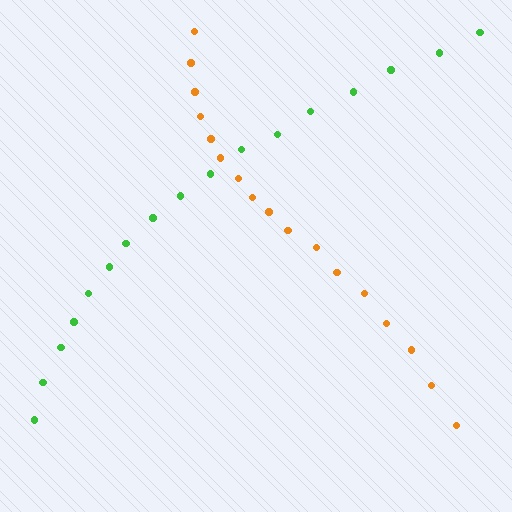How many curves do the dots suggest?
There are 2 distinct paths.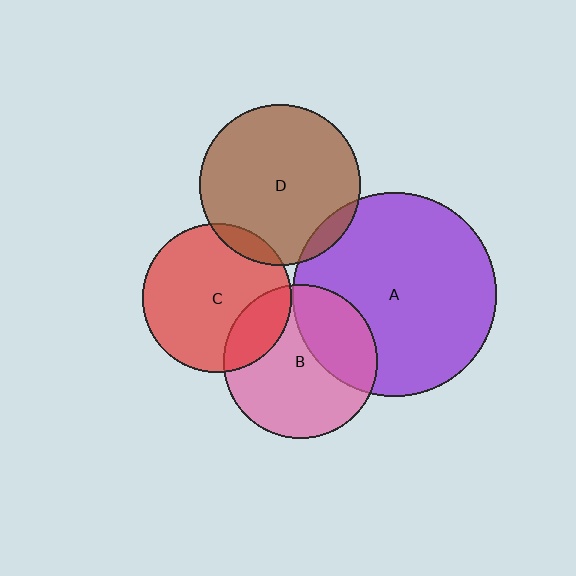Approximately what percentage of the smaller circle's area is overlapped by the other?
Approximately 10%.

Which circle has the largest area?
Circle A (purple).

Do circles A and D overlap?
Yes.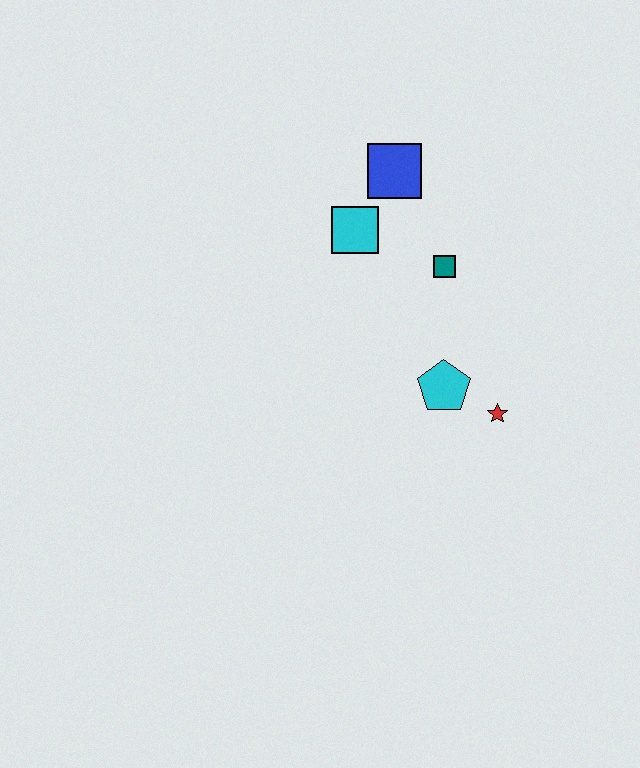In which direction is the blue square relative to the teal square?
The blue square is above the teal square.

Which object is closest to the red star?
The cyan pentagon is closest to the red star.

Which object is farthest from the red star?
The blue square is farthest from the red star.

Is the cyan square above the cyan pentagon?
Yes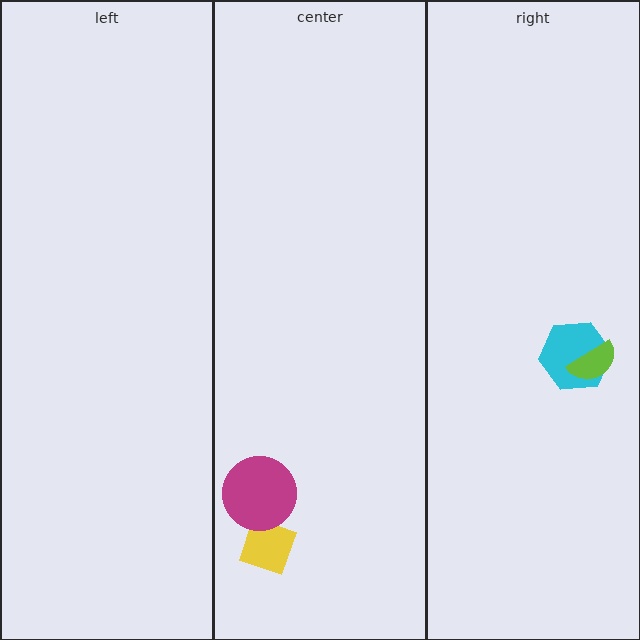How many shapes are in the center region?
2.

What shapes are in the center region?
The yellow diamond, the magenta circle.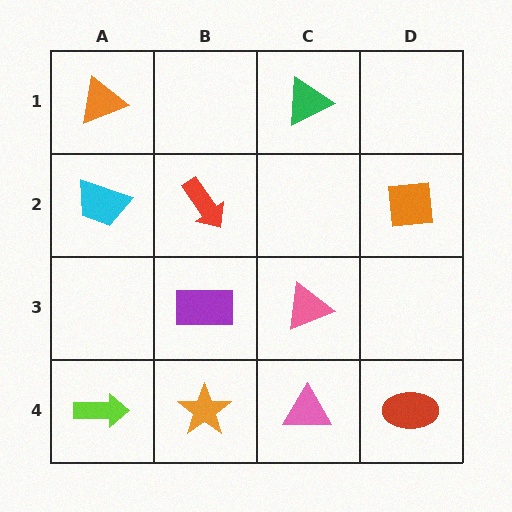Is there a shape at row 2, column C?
No, that cell is empty.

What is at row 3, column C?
A pink triangle.